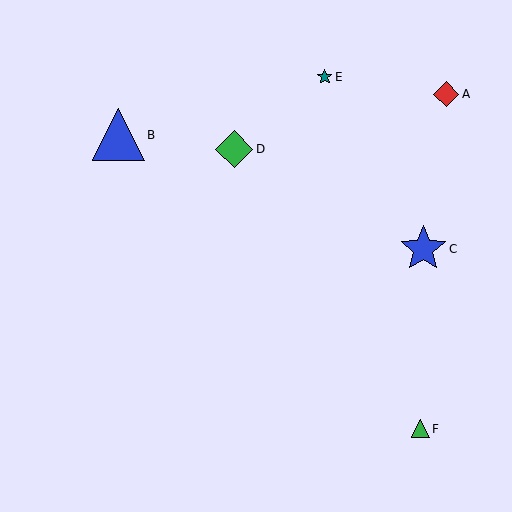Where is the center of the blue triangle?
The center of the blue triangle is at (118, 135).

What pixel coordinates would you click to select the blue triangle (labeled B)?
Click at (118, 135) to select the blue triangle B.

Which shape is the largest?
The blue triangle (labeled B) is the largest.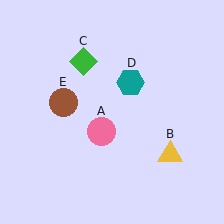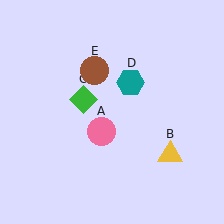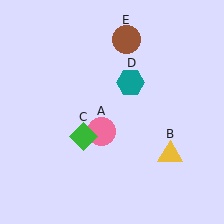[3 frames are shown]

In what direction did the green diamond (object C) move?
The green diamond (object C) moved down.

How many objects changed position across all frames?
2 objects changed position: green diamond (object C), brown circle (object E).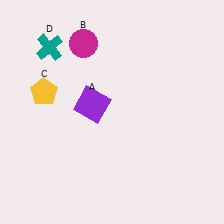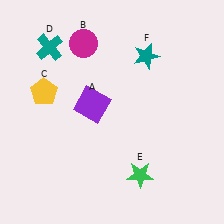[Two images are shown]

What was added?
A green star (E), a teal star (F) were added in Image 2.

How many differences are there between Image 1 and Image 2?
There are 2 differences between the two images.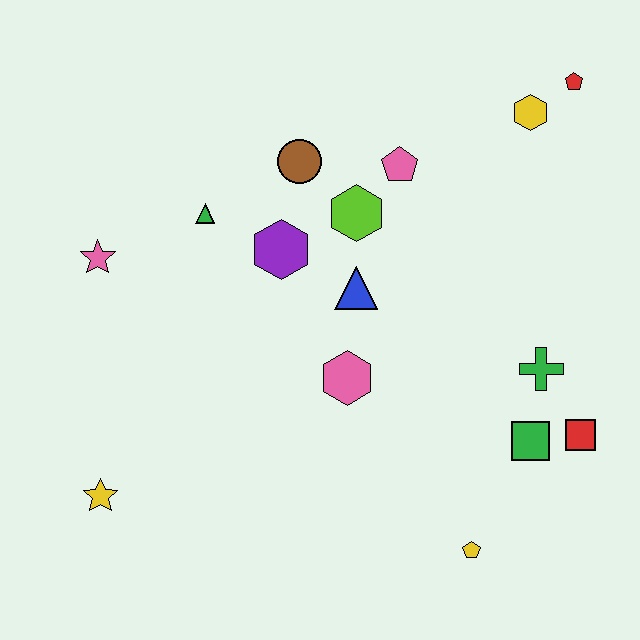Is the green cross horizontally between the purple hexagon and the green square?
No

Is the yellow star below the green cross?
Yes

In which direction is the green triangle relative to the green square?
The green triangle is to the left of the green square.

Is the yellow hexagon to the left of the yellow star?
No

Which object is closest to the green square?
The red square is closest to the green square.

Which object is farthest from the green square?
The pink star is farthest from the green square.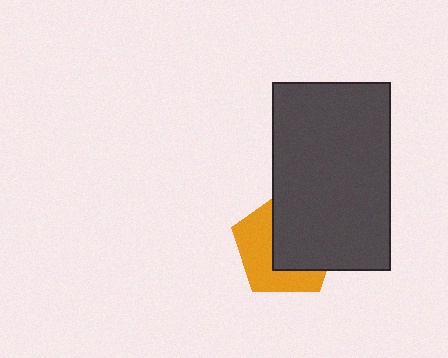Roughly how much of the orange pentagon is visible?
A small part of it is visible (roughly 45%).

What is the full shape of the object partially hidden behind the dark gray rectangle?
The partially hidden object is an orange pentagon.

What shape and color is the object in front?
The object in front is a dark gray rectangle.